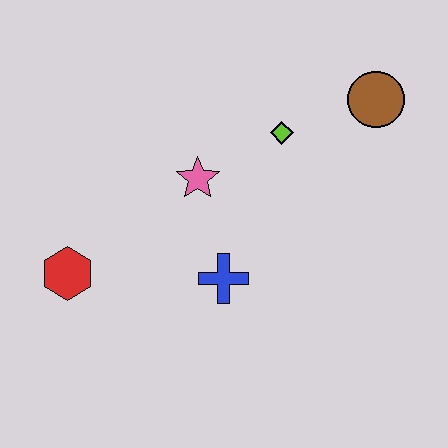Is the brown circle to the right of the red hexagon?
Yes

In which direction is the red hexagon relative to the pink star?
The red hexagon is to the left of the pink star.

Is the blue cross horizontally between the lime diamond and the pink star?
Yes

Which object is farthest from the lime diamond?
The red hexagon is farthest from the lime diamond.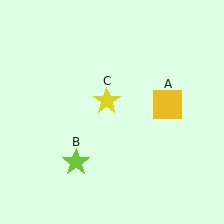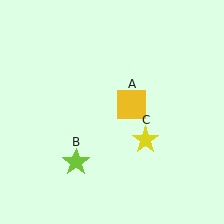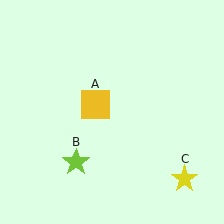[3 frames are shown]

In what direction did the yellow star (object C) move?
The yellow star (object C) moved down and to the right.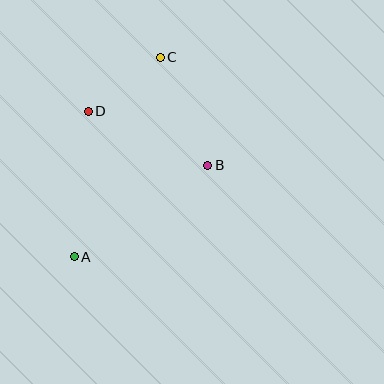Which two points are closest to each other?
Points C and D are closest to each other.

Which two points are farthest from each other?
Points A and C are farthest from each other.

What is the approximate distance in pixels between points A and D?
The distance between A and D is approximately 146 pixels.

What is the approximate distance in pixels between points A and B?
The distance between A and B is approximately 162 pixels.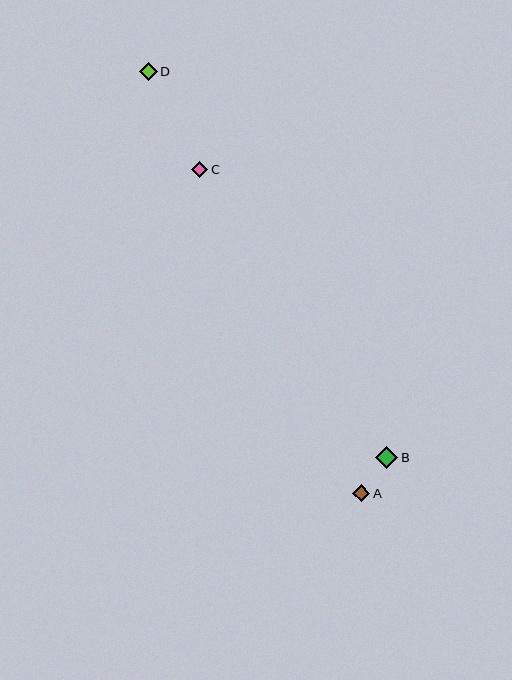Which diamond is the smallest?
Diamond C is the smallest with a size of approximately 16 pixels.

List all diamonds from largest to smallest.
From largest to smallest: B, D, A, C.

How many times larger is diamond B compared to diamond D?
Diamond B is approximately 1.2 times the size of diamond D.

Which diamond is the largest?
Diamond B is the largest with a size of approximately 22 pixels.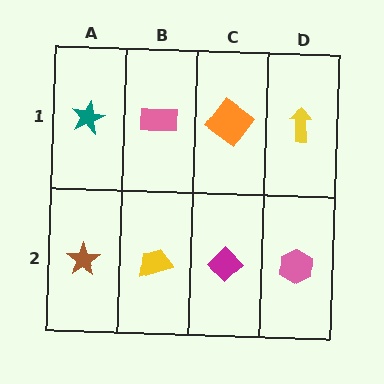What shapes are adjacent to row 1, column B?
A yellow trapezoid (row 2, column B), a teal star (row 1, column A), an orange diamond (row 1, column C).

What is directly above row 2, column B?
A pink rectangle.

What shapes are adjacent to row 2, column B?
A pink rectangle (row 1, column B), a brown star (row 2, column A), a magenta diamond (row 2, column C).